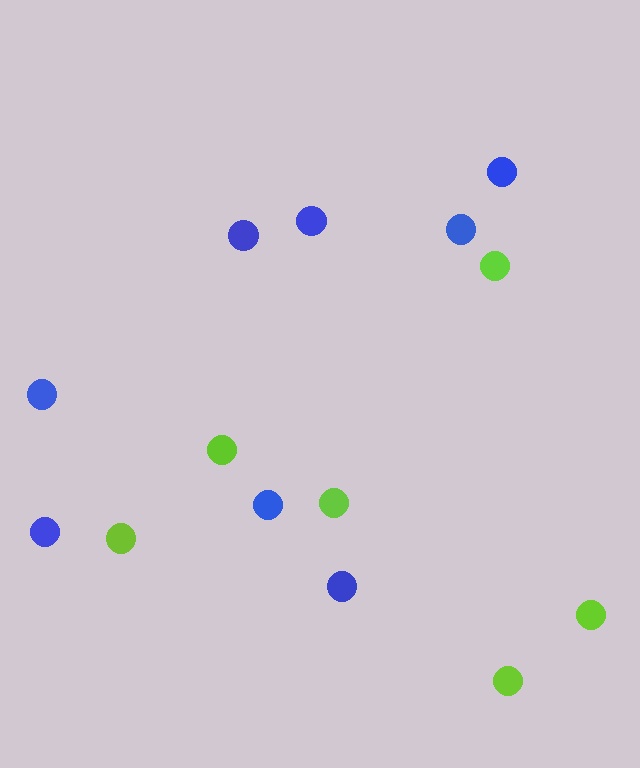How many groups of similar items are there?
There are 2 groups: one group of lime circles (6) and one group of blue circles (8).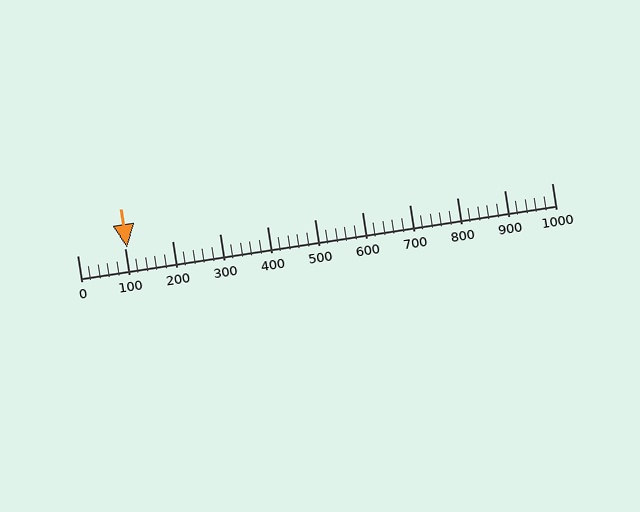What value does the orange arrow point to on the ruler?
The orange arrow points to approximately 104.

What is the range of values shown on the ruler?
The ruler shows values from 0 to 1000.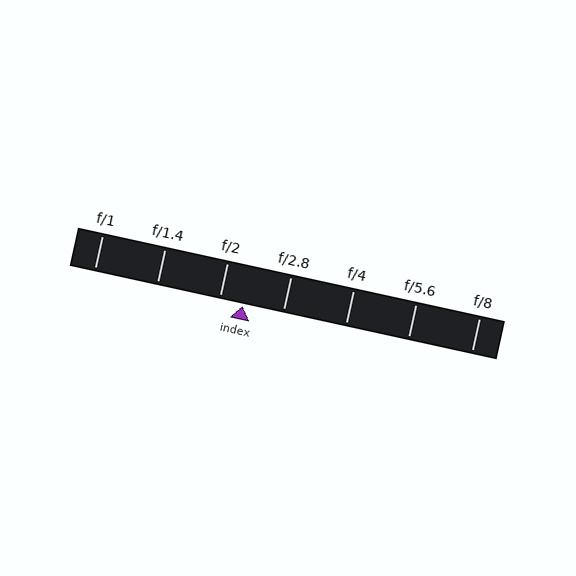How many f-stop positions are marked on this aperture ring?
There are 7 f-stop positions marked.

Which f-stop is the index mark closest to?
The index mark is closest to f/2.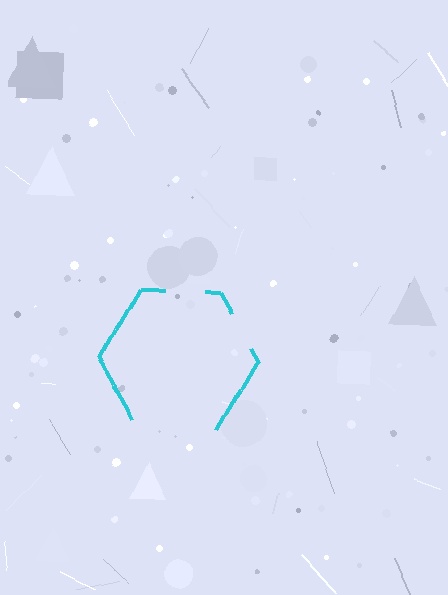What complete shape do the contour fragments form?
The contour fragments form a hexagon.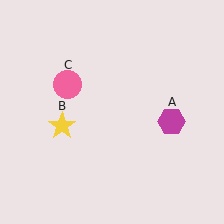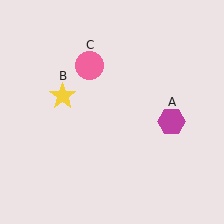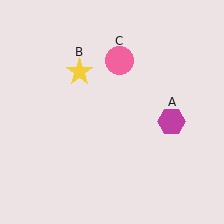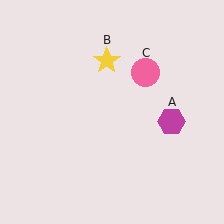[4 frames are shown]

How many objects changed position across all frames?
2 objects changed position: yellow star (object B), pink circle (object C).